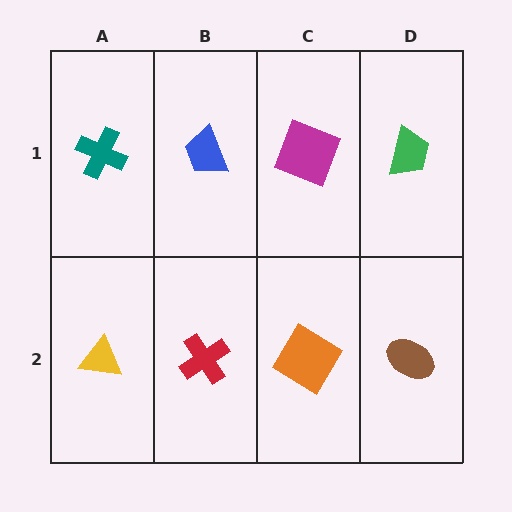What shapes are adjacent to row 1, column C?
An orange diamond (row 2, column C), a blue trapezoid (row 1, column B), a green trapezoid (row 1, column D).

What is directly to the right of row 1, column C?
A green trapezoid.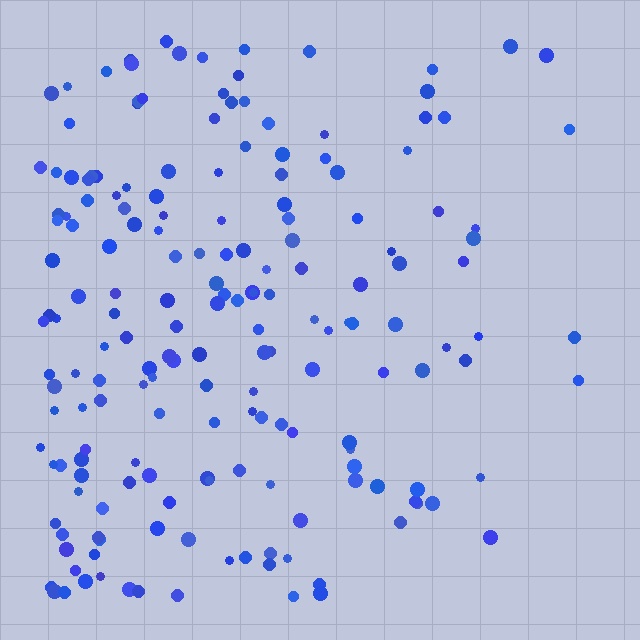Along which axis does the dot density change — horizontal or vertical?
Horizontal.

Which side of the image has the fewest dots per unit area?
The right.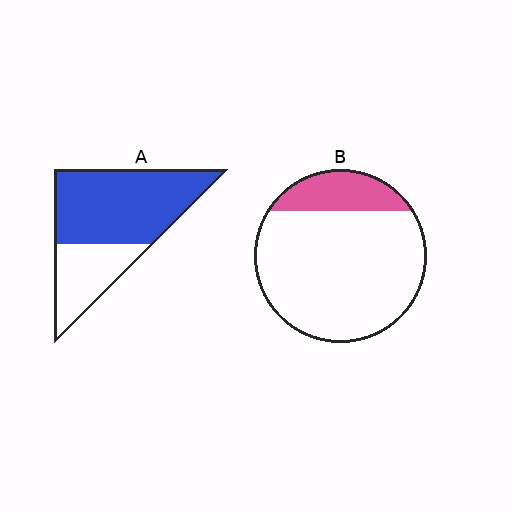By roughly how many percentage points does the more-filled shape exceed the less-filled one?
By roughly 50 percentage points (A over B).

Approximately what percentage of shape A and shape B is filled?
A is approximately 65% and B is approximately 20%.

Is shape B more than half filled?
No.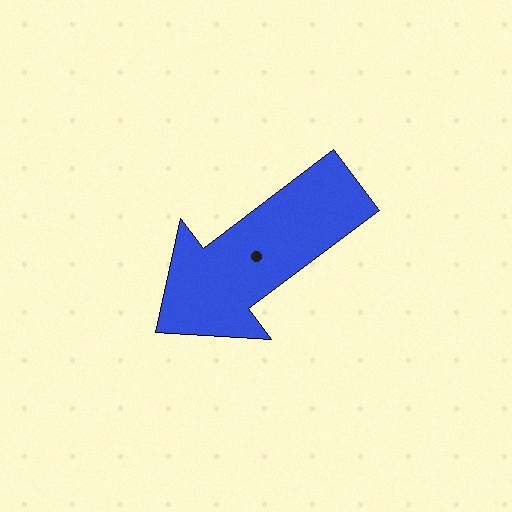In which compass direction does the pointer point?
Southwest.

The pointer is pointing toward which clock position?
Roughly 8 o'clock.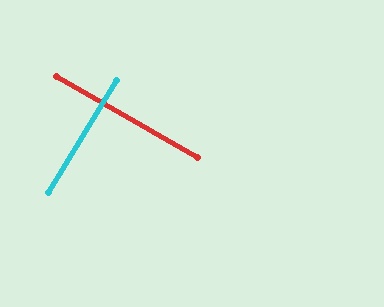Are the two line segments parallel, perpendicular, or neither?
Perpendicular — they meet at approximately 88°.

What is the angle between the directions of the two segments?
Approximately 88 degrees.